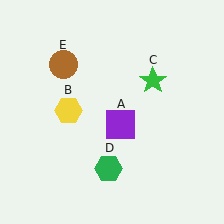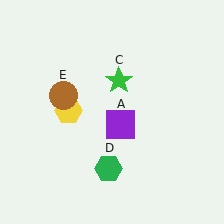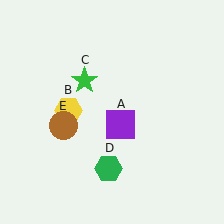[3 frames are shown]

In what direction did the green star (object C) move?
The green star (object C) moved left.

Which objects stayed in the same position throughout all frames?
Purple square (object A) and yellow hexagon (object B) and green hexagon (object D) remained stationary.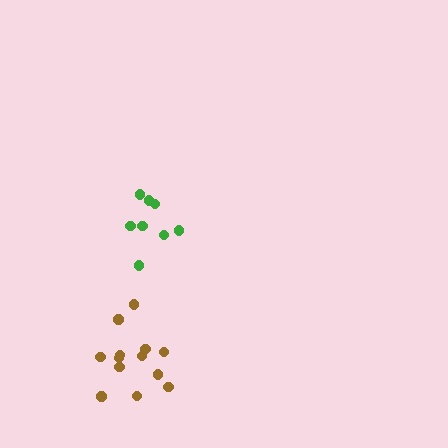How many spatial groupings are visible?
There are 2 spatial groupings.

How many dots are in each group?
Group 1: 8 dots, Group 2: 13 dots (21 total).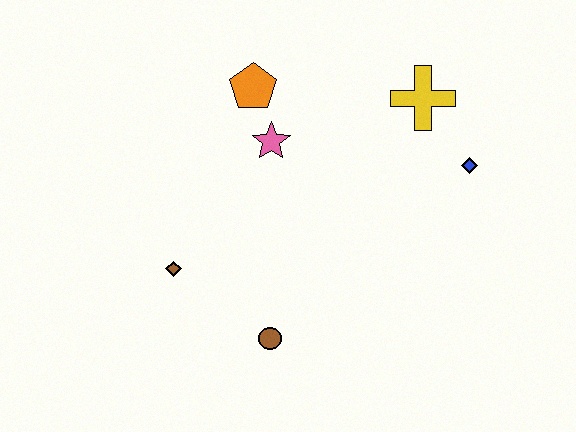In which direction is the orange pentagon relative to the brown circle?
The orange pentagon is above the brown circle.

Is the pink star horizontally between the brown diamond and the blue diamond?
Yes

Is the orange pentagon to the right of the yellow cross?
No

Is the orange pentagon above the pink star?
Yes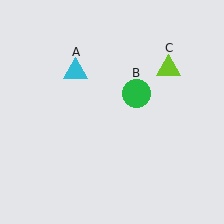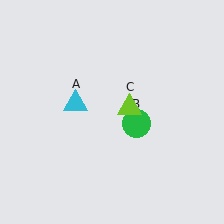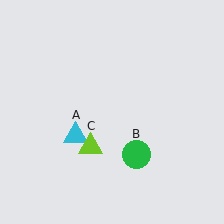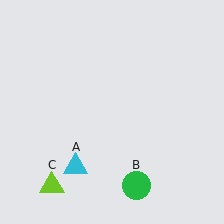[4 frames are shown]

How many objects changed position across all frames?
3 objects changed position: cyan triangle (object A), green circle (object B), lime triangle (object C).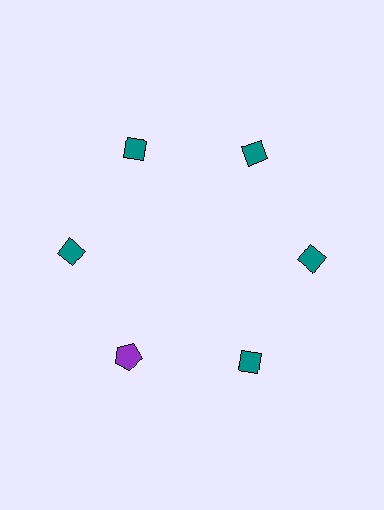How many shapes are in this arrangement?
There are 6 shapes arranged in a ring pattern.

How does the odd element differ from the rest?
It differs in both color (purple instead of teal) and shape (pentagon instead of diamond).